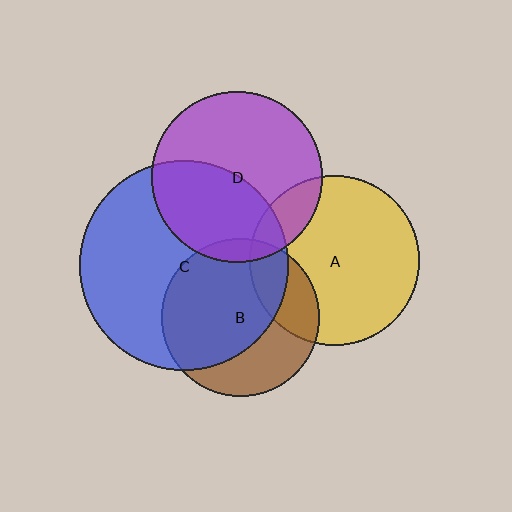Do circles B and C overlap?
Yes.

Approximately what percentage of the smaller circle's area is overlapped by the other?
Approximately 65%.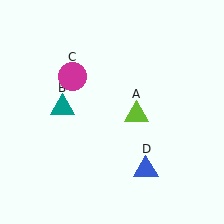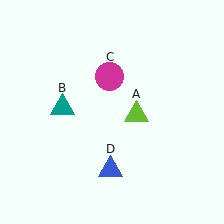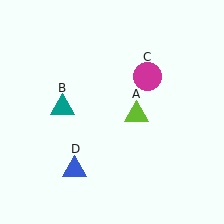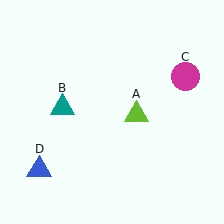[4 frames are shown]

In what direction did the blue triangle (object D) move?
The blue triangle (object D) moved left.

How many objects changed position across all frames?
2 objects changed position: magenta circle (object C), blue triangle (object D).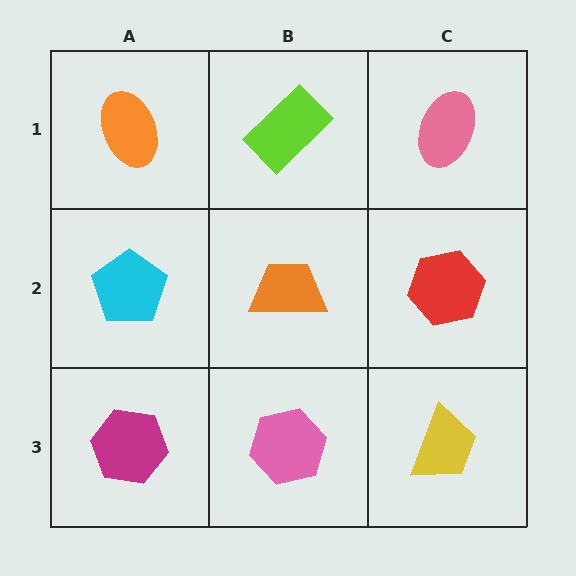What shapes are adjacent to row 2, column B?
A lime rectangle (row 1, column B), a pink hexagon (row 3, column B), a cyan pentagon (row 2, column A), a red hexagon (row 2, column C).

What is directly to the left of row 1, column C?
A lime rectangle.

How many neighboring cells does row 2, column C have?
3.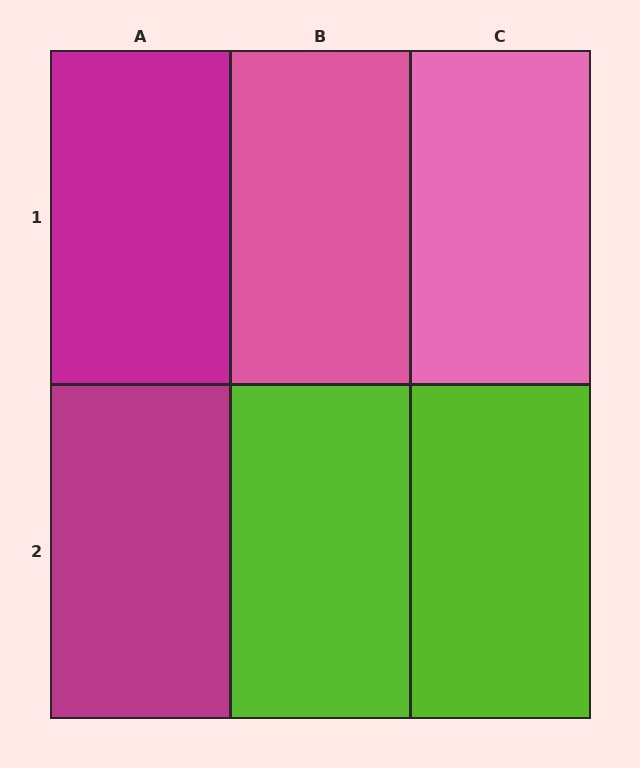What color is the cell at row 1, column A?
Magenta.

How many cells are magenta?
2 cells are magenta.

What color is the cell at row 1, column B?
Pink.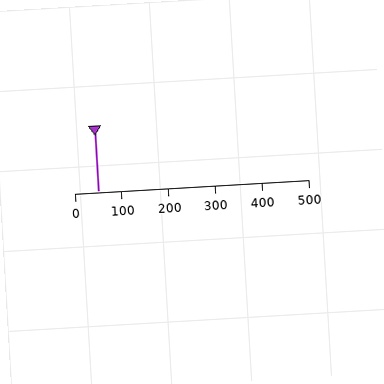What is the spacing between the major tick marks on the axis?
The major ticks are spaced 100 apart.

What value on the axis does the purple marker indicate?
The marker indicates approximately 50.